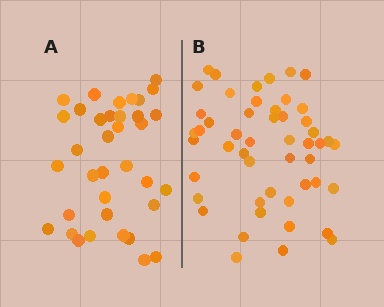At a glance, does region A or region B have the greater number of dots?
Region B (the right region) has more dots.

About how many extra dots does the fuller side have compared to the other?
Region B has approximately 15 more dots than region A.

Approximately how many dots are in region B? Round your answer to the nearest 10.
About 50 dots.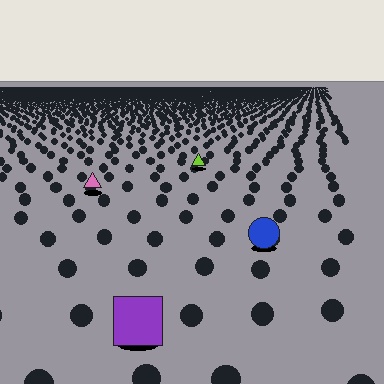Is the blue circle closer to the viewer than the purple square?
No. The purple square is closer — you can tell from the texture gradient: the ground texture is coarser near it.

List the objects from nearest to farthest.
From nearest to farthest: the purple square, the blue circle, the pink triangle, the lime triangle.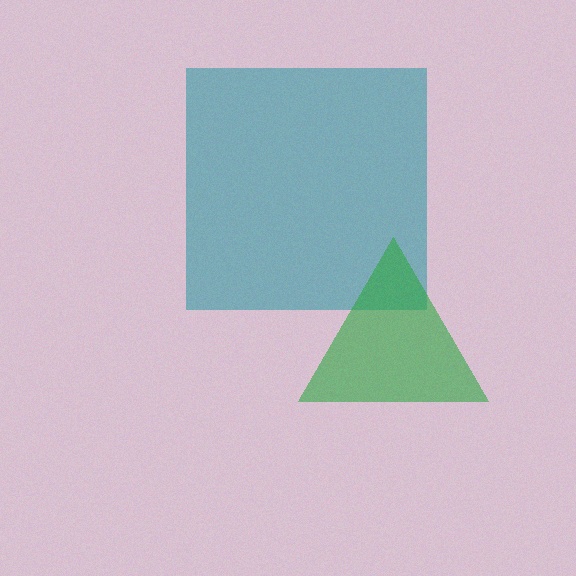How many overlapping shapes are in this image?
There are 2 overlapping shapes in the image.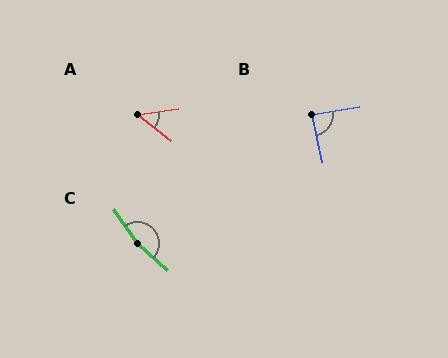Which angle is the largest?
C, at approximately 165 degrees.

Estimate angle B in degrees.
Approximately 86 degrees.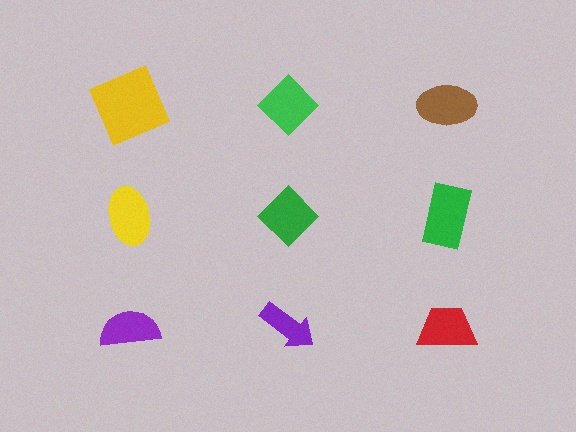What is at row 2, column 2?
A green diamond.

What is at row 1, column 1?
A yellow square.